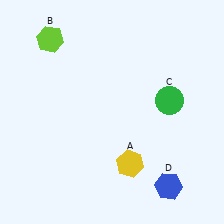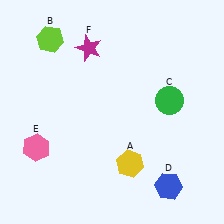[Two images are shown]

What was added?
A pink hexagon (E), a magenta star (F) were added in Image 2.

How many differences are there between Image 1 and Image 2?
There are 2 differences between the two images.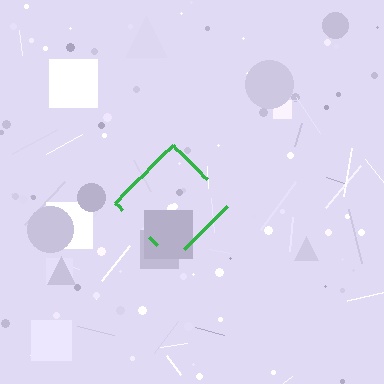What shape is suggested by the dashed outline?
The dashed outline suggests a diamond.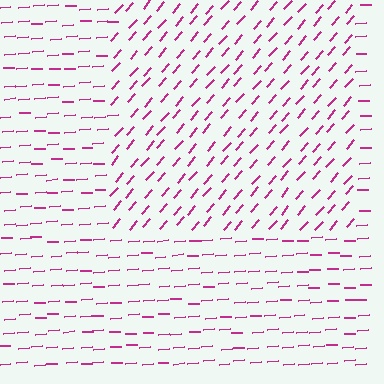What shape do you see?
I see a rectangle.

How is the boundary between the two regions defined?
The boundary is defined purely by a change in line orientation (approximately 45 degrees difference). All lines are the same color and thickness.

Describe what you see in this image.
The image is filled with small magenta line segments. A rectangle region in the image has lines oriented differently from the surrounding lines, creating a visible texture boundary.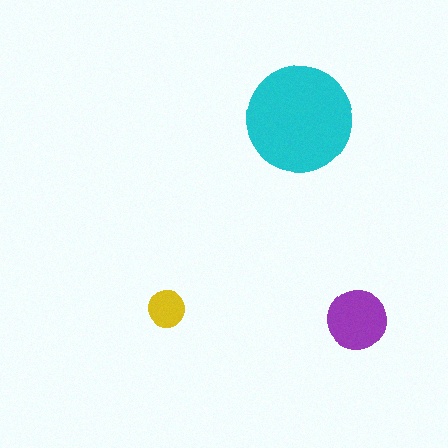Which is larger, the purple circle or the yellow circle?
The purple one.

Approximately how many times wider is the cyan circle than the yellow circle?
About 3 times wider.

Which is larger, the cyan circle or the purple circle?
The cyan one.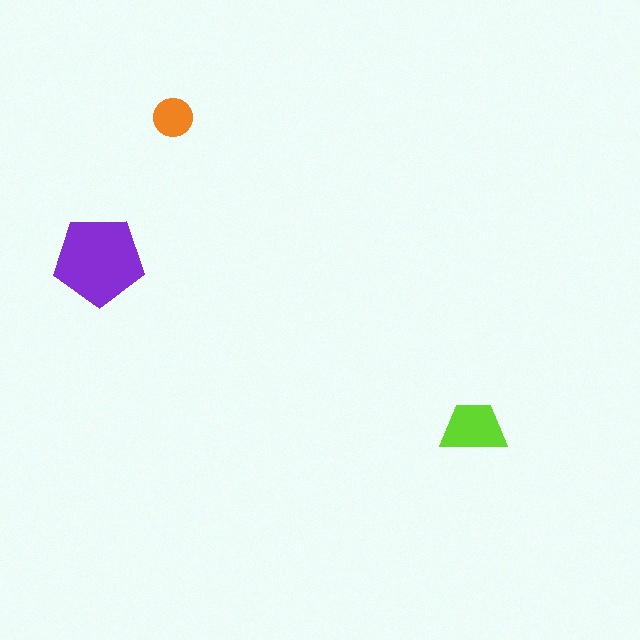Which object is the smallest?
The orange circle.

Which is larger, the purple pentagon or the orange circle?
The purple pentagon.